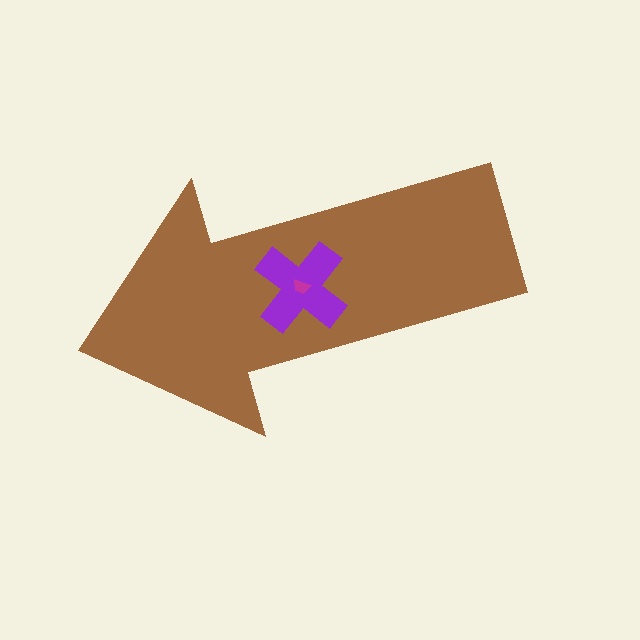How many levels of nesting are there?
3.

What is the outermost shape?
The brown arrow.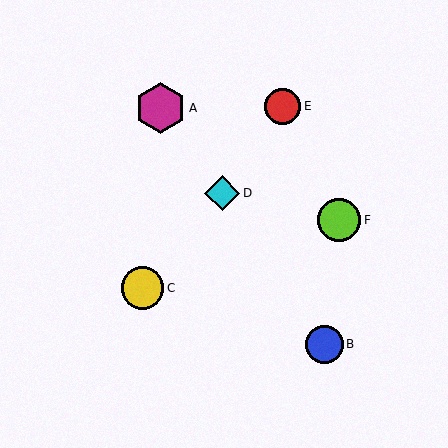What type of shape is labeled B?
Shape B is a blue circle.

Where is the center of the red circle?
The center of the red circle is at (283, 106).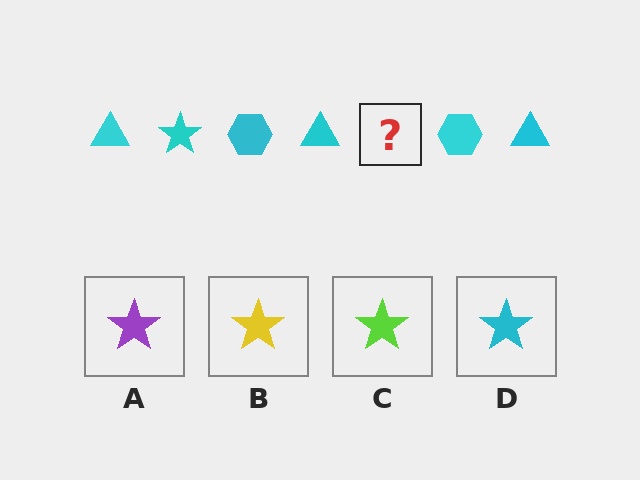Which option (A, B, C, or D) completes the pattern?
D.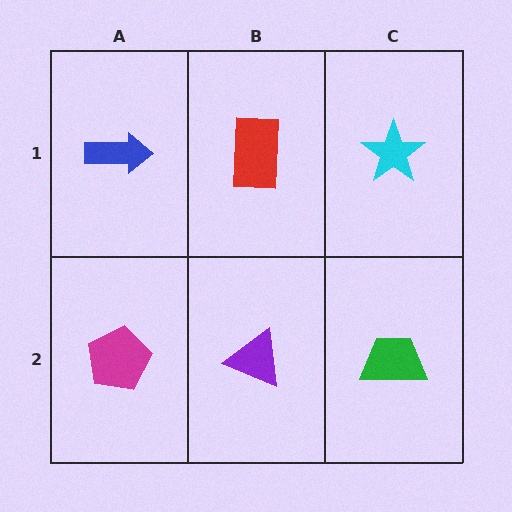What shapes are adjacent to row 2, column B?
A red rectangle (row 1, column B), a magenta pentagon (row 2, column A), a green trapezoid (row 2, column C).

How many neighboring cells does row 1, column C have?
2.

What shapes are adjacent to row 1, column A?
A magenta pentagon (row 2, column A), a red rectangle (row 1, column B).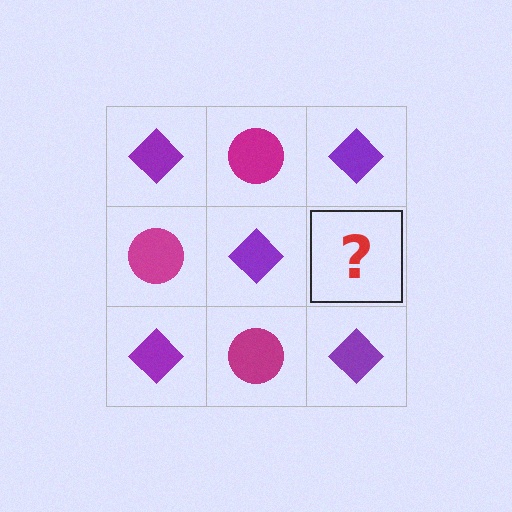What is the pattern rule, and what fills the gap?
The rule is that it alternates purple diamond and magenta circle in a checkerboard pattern. The gap should be filled with a magenta circle.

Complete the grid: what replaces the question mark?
The question mark should be replaced with a magenta circle.